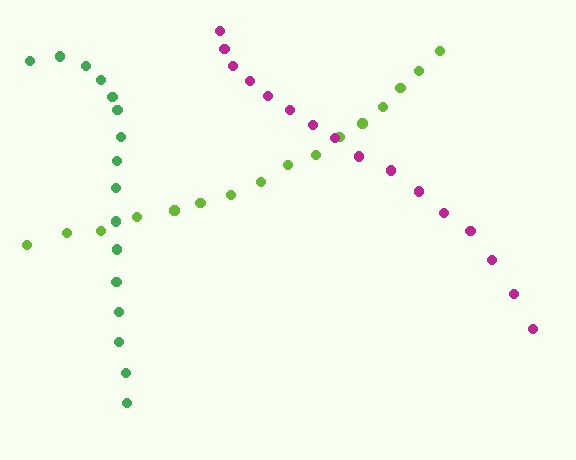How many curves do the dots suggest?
There are 3 distinct paths.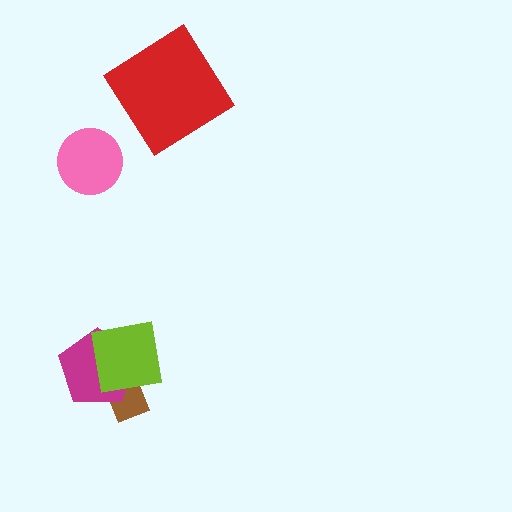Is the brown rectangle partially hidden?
Yes, it is partially covered by another shape.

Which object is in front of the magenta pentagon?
The lime square is in front of the magenta pentagon.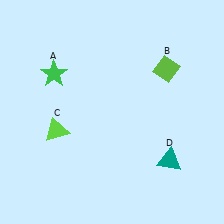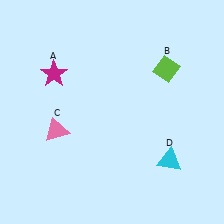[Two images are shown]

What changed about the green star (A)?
In Image 1, A is green. In Image 2, it changed to magenta.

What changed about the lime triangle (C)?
In Image 1, C is lime. In Image 2, it changed to pink.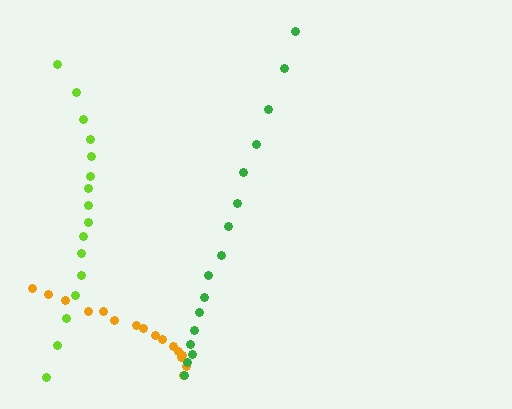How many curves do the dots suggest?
There are 3 distinct paths.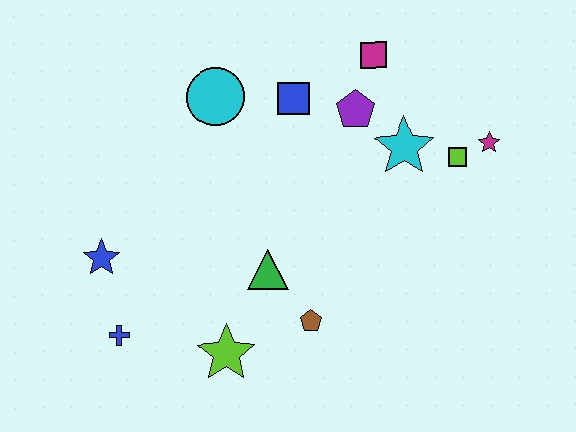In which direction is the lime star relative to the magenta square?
The lime star is below the magenta square.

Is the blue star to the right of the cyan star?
No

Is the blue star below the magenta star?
Yes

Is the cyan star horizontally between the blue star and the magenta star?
Yes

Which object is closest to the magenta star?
The lime square is closest to the magenta star.